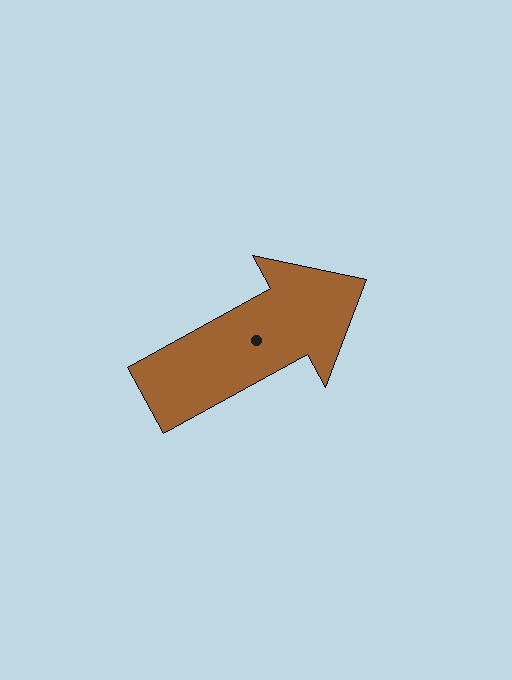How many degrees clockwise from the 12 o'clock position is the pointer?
Approximately 61 degrees.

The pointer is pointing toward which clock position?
Roughly 2 o'clock.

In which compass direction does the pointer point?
Northeast.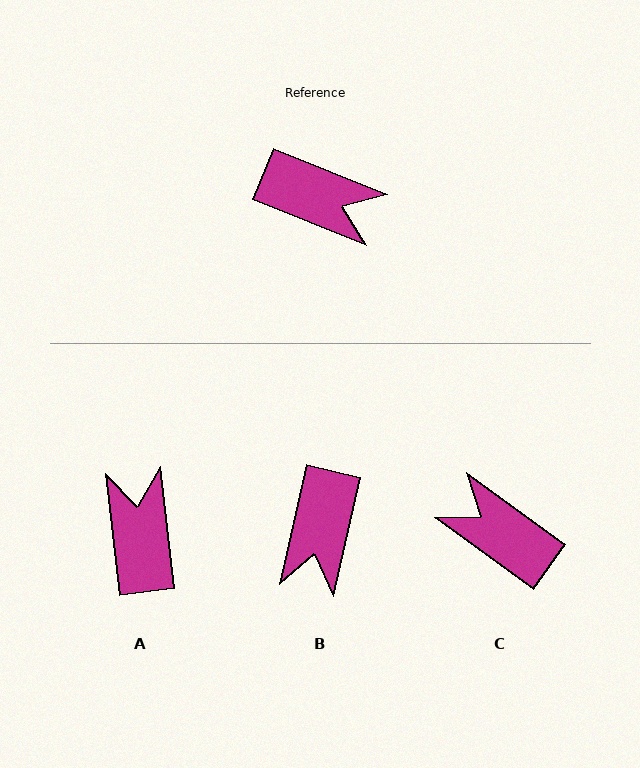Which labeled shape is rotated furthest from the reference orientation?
C, about 167 degrees away.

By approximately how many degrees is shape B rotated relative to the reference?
Approximately 81 degrees clockwise.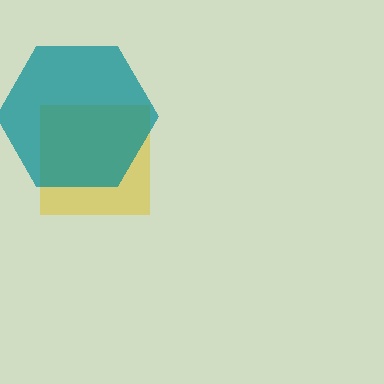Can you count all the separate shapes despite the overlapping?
Yes, there are 2 separate shapes.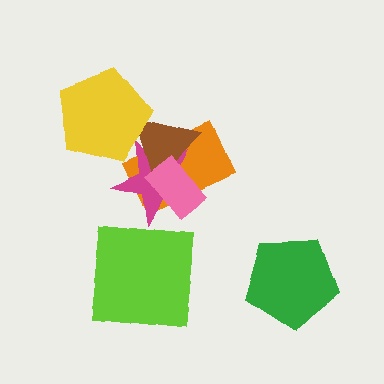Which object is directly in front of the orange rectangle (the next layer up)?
The magenta star is directly in front of the orange rectangle.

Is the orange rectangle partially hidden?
Yes, it is partially covered by another shape.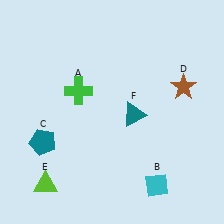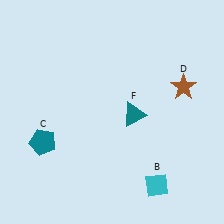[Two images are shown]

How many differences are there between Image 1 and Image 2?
There are 2 differences between the two images.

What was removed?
The lime triangle (E), the green cross (A) were removed in Image 2.